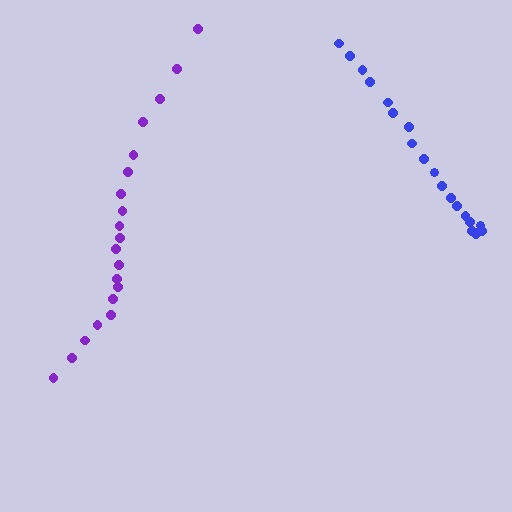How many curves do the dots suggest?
There are 2 distinct paths.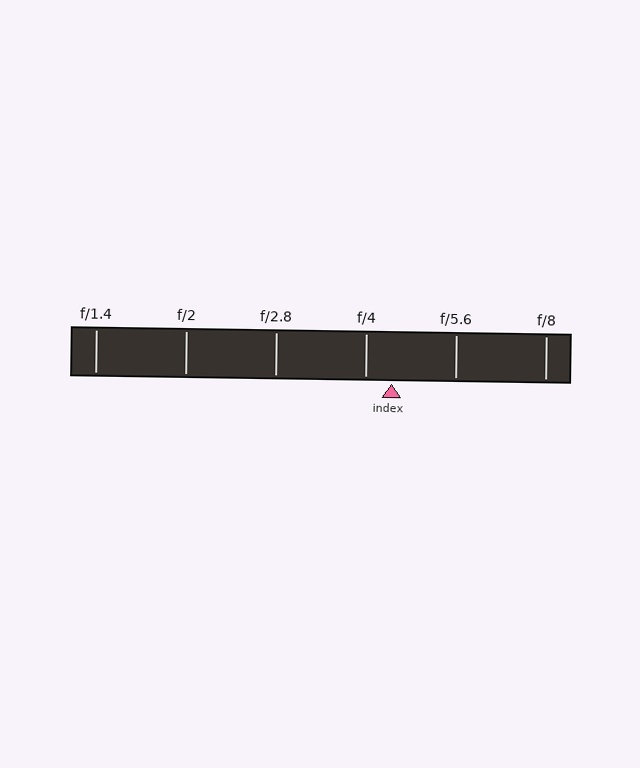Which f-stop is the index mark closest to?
The index mark is closest to f/4.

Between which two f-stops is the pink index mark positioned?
The index mark is between f/4 and f/5.6.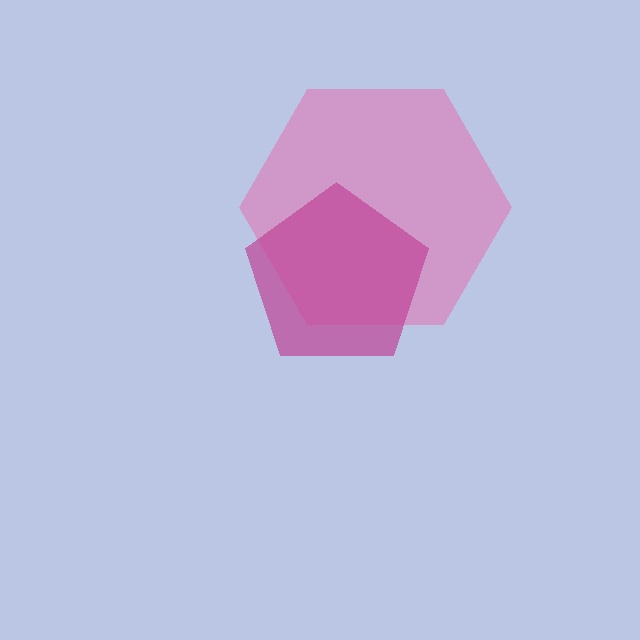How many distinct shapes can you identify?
There are 2 distinct shapes: a pink hexagon, a magenta pentagon.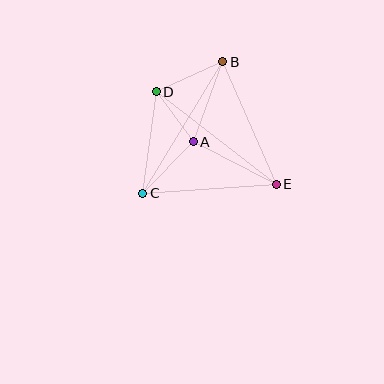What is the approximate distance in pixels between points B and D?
The distance between B and D is approximately 73 pixels.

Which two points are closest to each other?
Points A and D are closest to each other.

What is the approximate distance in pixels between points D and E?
The distance between D and E is approximately 152 pixels.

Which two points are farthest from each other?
Points B and C are farthest from each other.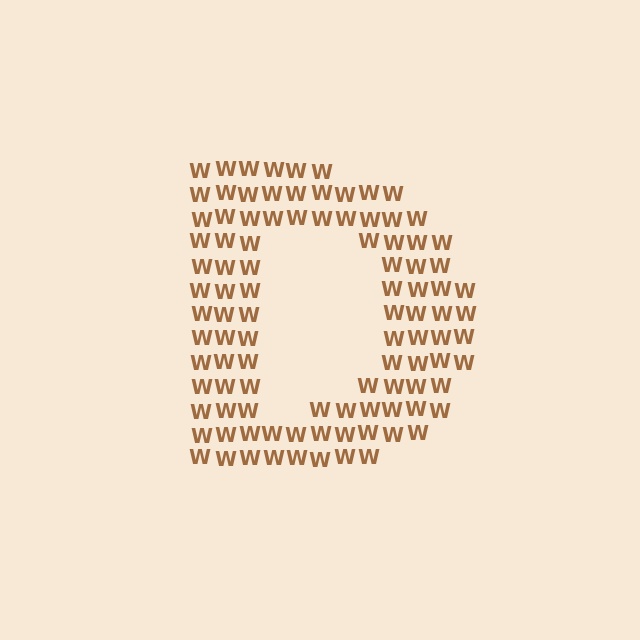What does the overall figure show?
The overall figure shows the letter D.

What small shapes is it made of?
It is made of small letter W's.